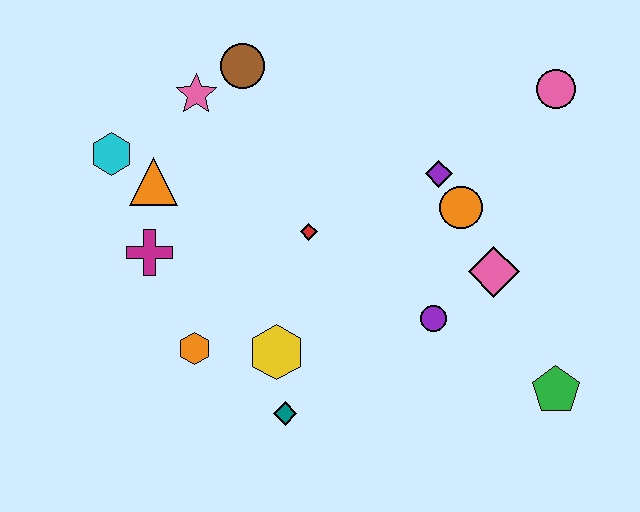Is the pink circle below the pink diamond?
No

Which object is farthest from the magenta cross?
The pink circle is farthest from the magenta cross.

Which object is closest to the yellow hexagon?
The teal diamond is closest to the yellow hexagon.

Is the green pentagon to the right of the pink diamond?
Yes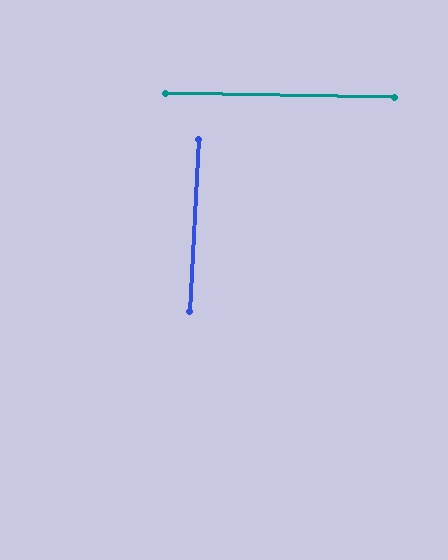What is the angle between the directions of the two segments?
Approximately 88 degrees.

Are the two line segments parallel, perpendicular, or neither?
Perpendicular — they meet at approximately 88°.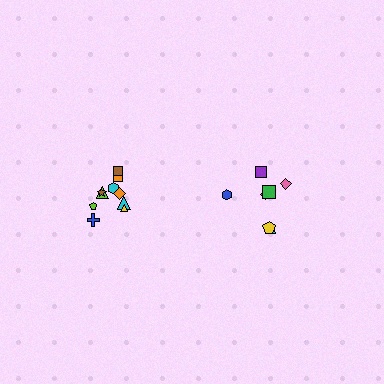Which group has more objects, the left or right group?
The left group.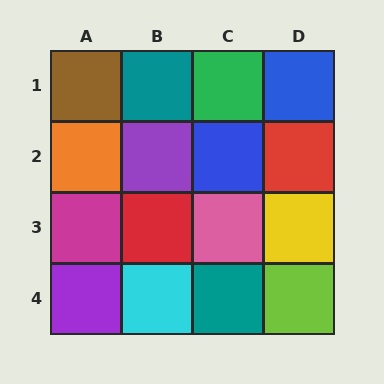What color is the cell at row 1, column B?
Teal.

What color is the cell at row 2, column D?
Red.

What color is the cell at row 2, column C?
Blue.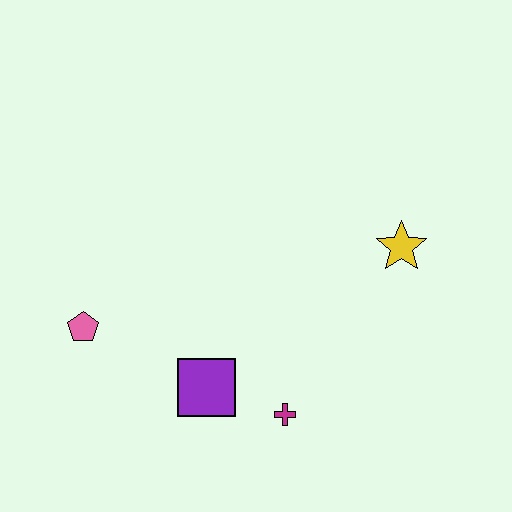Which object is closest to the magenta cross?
The purple square is closest to the magenta cross.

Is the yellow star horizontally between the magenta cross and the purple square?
No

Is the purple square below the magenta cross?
No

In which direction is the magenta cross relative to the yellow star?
The magenta cross is below the yellow star.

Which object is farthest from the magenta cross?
The pink pentagon is farthest from the magenta cross.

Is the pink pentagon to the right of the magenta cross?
No